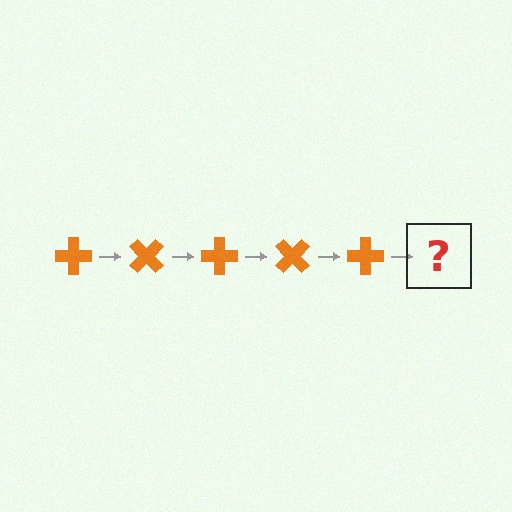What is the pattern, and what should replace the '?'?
The pattern is that the cross rotates 45 degrees each step. The '?' should be an orange cross rotated 225 degrees.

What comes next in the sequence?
The next element should be an orange cross rotated 225 degrees.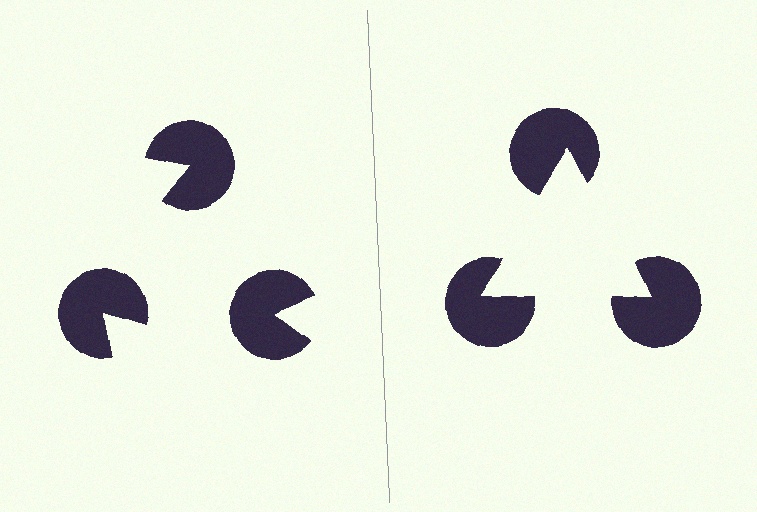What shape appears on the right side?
An illusory triangle.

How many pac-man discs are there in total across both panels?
6 — 3 on each side.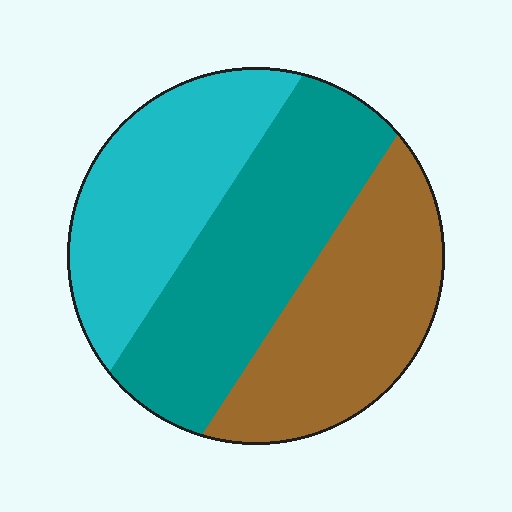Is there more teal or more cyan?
Teal.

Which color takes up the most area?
Teal, at roughly 35%.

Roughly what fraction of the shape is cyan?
Cyan covers around 30% of the shape.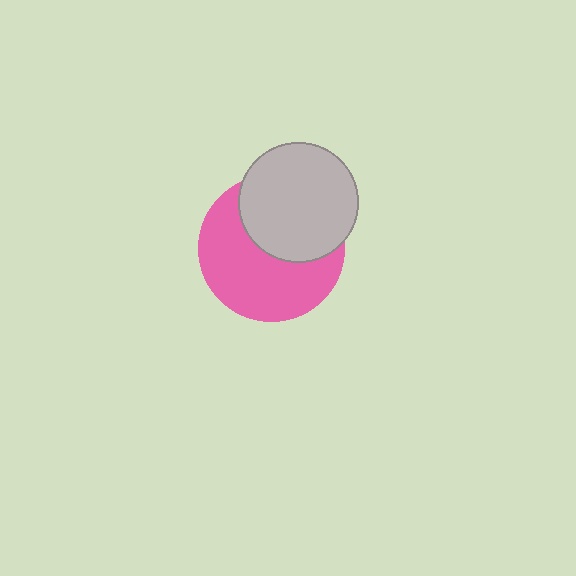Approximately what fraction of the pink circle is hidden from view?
Roughly 41% of the pink circle is hidden behind the light gray circle.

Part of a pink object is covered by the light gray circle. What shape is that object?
It is a circle.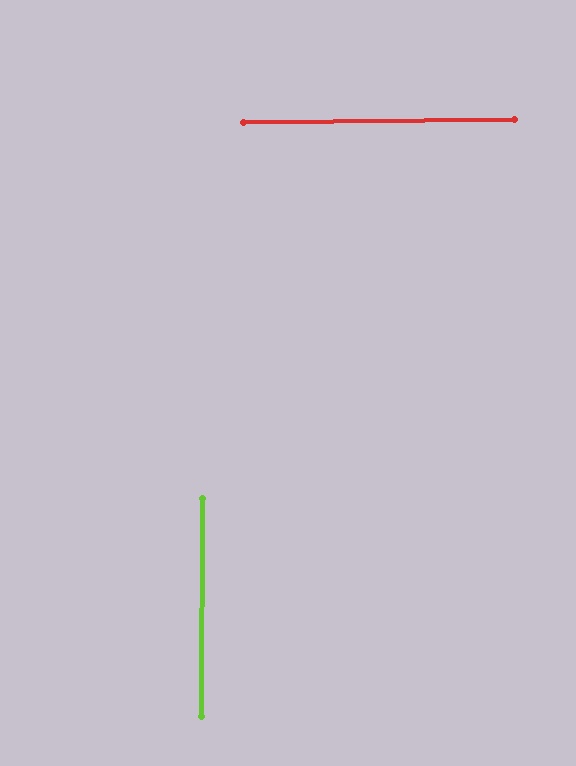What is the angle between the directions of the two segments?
Approximately 89 degrees.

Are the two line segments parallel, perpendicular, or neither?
Perpendicular — they meet at approximately 89°.